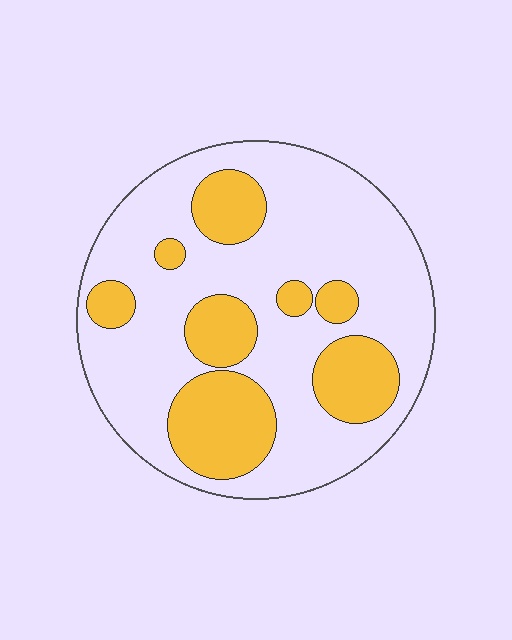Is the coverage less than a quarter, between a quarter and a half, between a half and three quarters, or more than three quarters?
Between a quarter and a half.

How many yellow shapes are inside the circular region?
8.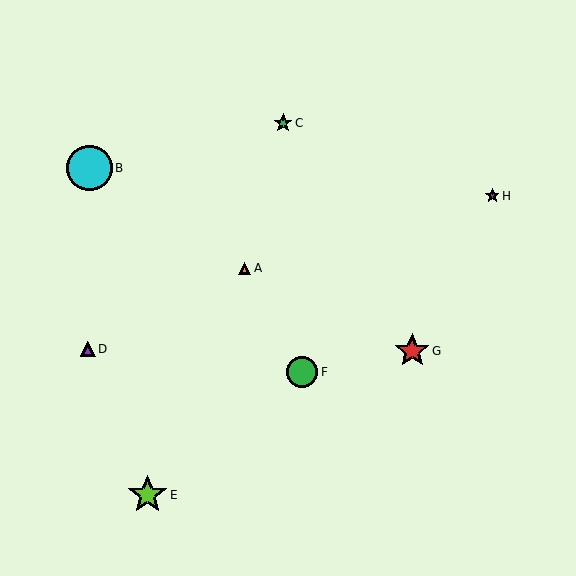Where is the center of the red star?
The center of the red star is at (412, 351).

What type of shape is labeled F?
Shape F is a green circle.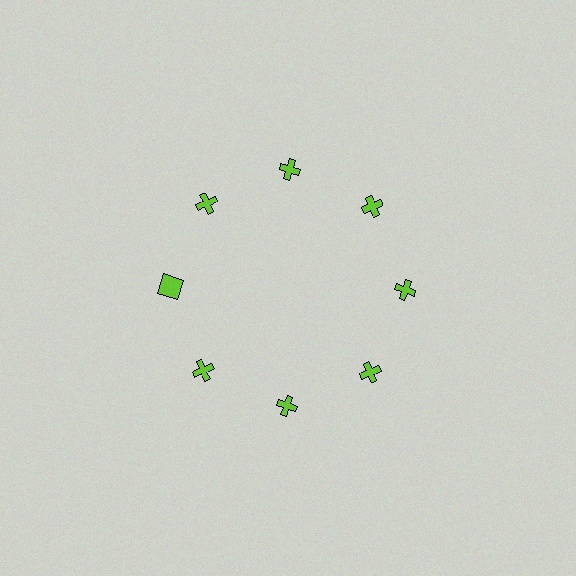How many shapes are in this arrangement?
There are 8 shapes arranged in a ring pattern.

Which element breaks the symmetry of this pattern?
The lime square at roughly the 9 o'clock position breaks the symmetry. All other shapes are lime crosses.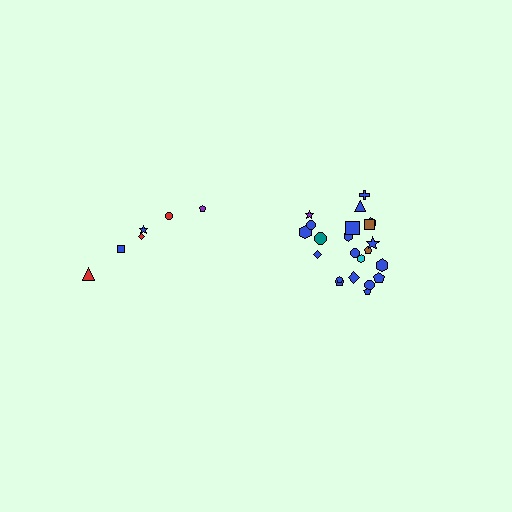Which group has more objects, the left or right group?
The right group.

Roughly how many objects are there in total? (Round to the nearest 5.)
Roughly 30 objects in total.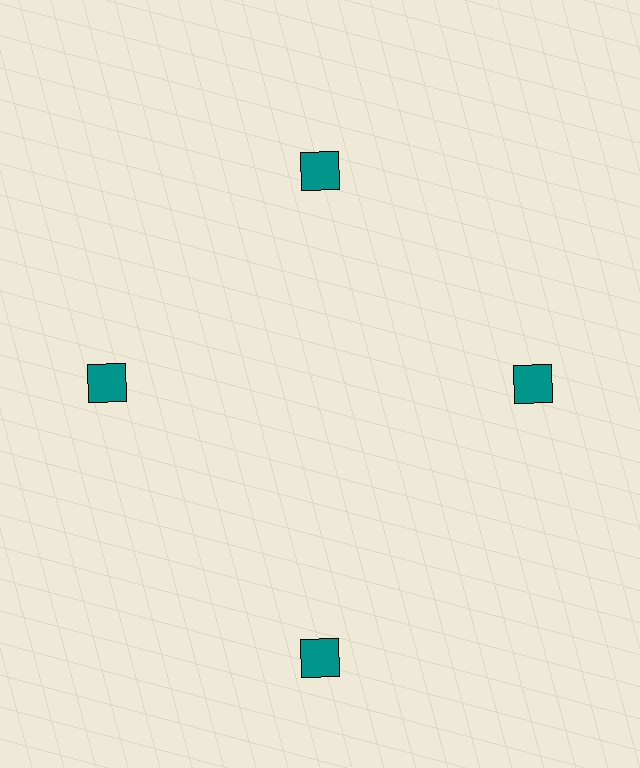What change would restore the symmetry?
The symmetry would be restored by moving it inward, back onto the ring so that all 4 squares sit at equal angles and equal distance from the center.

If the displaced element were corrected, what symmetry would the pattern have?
It would have 4-fold rotational symmetry — the pattern would map onto itself every 90 degrees.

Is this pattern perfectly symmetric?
No. The 4 teal squares are arranged in a ring, but one element near the 6 o'clock position is pushed outward from the center, breaking the 4-fold rotational symmetry.